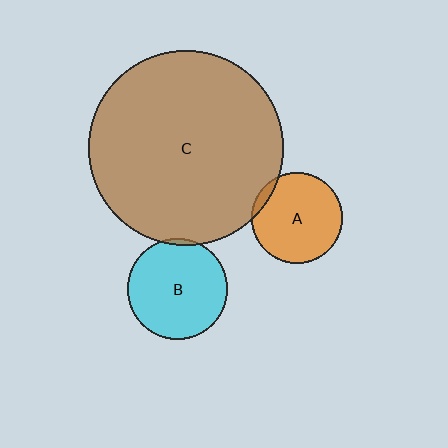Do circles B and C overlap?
Yes.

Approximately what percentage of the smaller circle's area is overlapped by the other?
Approximately 5%.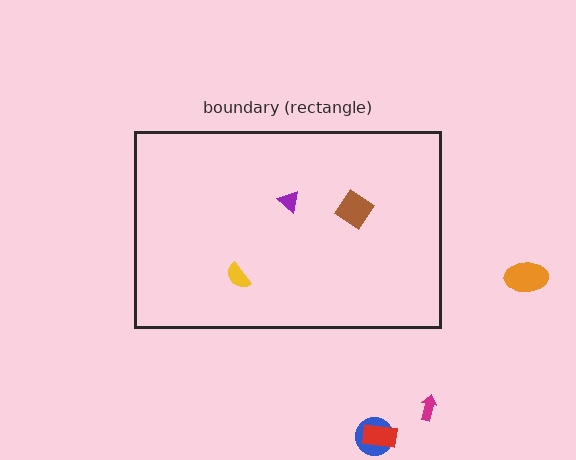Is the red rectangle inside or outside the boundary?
Outside.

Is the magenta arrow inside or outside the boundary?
Outside.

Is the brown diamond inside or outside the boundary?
Inside.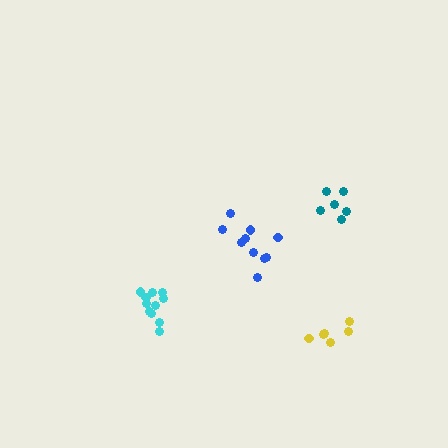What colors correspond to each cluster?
The clusters are colored: blue, cyan, yellow, teal.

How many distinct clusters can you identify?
There are 4 distinct clusters.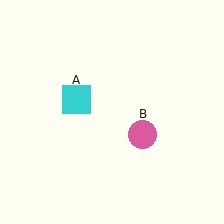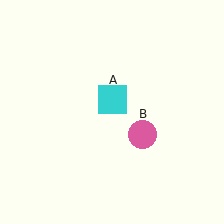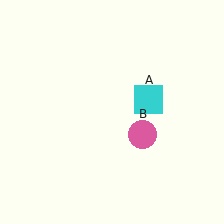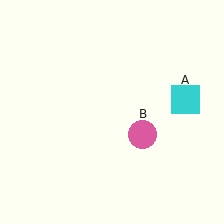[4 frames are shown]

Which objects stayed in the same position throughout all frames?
Pink circle (object B) remained stationary.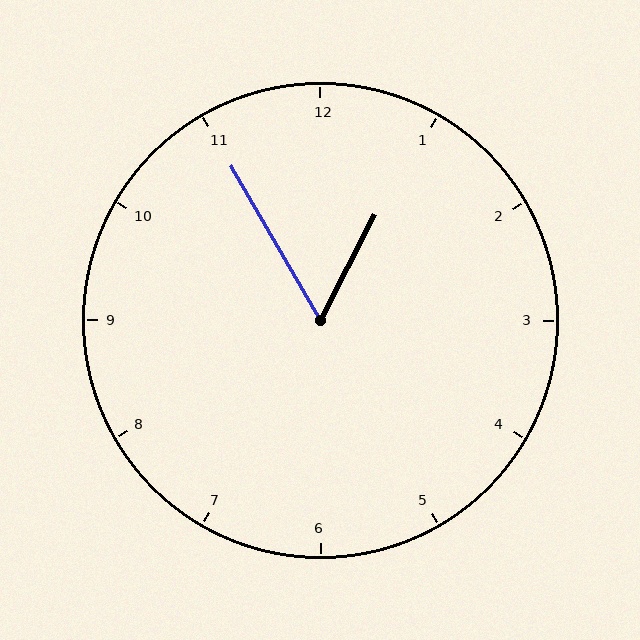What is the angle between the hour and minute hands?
Approximately 58 degrees.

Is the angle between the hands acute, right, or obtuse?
It is acute.